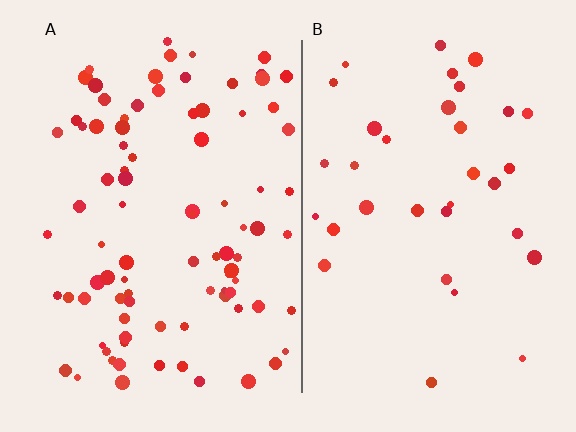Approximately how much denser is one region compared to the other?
Approximately 2.6× — region A over region B.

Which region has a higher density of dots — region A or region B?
A (the left).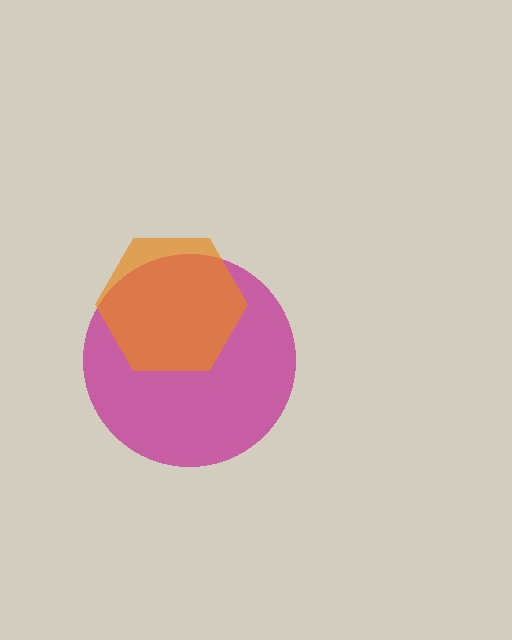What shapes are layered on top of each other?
The layered shapes are: a magenta circle, an orange hexagon.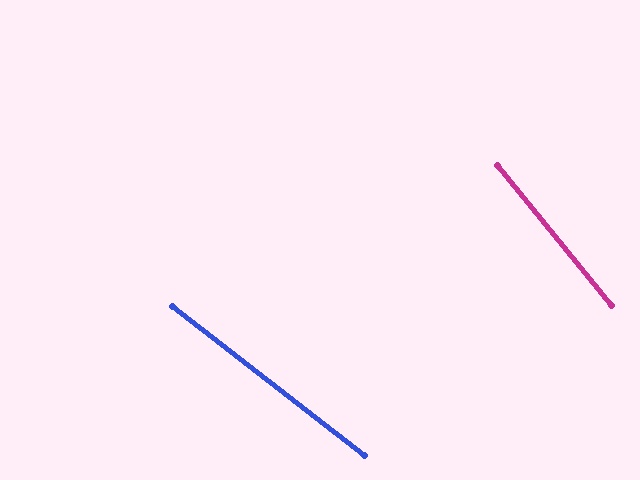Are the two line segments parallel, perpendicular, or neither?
Neither parallel nor perpendicular — they differ by about 13°.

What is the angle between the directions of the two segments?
Approximately 13 degrees.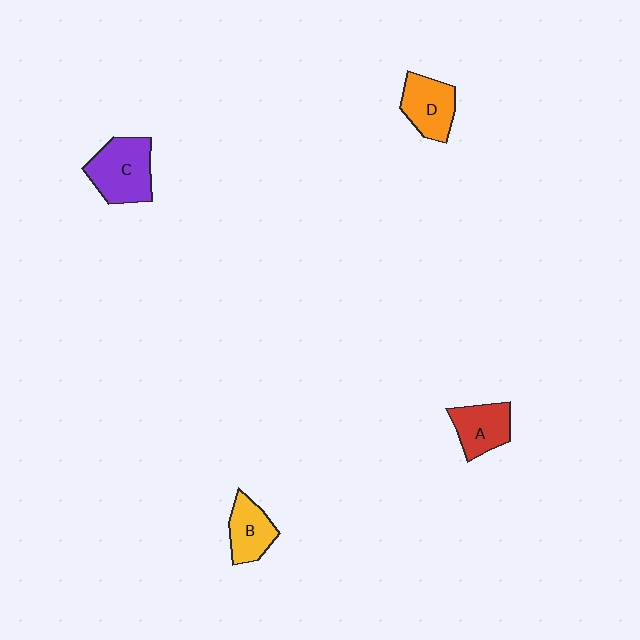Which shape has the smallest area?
Shape B (yellow).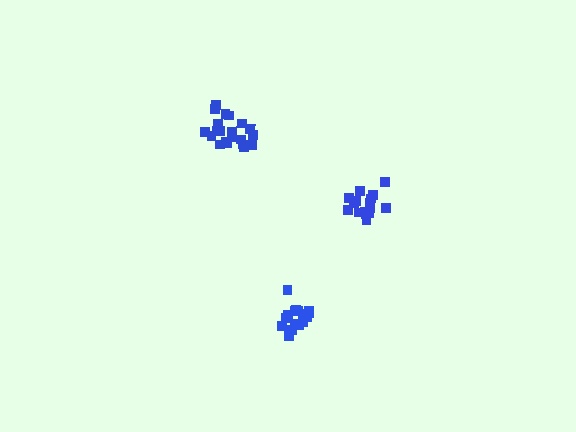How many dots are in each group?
Group 1: 17 dots, Group 2: 21 dots, Group 3: 17 dots (55 total).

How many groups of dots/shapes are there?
There are 3 groups.